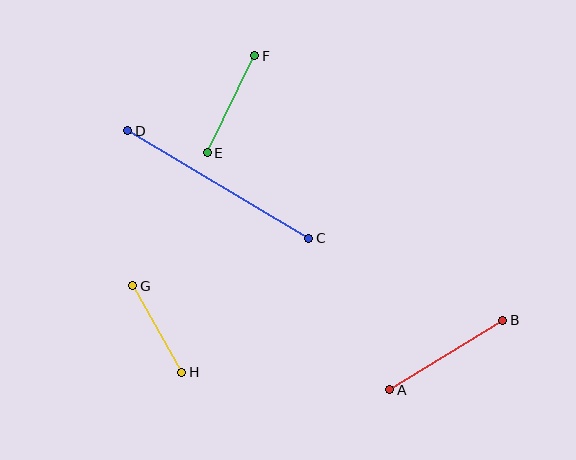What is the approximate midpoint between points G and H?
The midpoint is at approximately (157, 329) pixels.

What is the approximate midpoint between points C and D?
The midpoint is at approximately (218, 185) pixels.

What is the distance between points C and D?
The distance is approximately 210 pixels.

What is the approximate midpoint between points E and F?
The midpoint is at approximately (231, 104) pixels.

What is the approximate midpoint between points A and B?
The midpoint is at approximately (446, 355) pixels.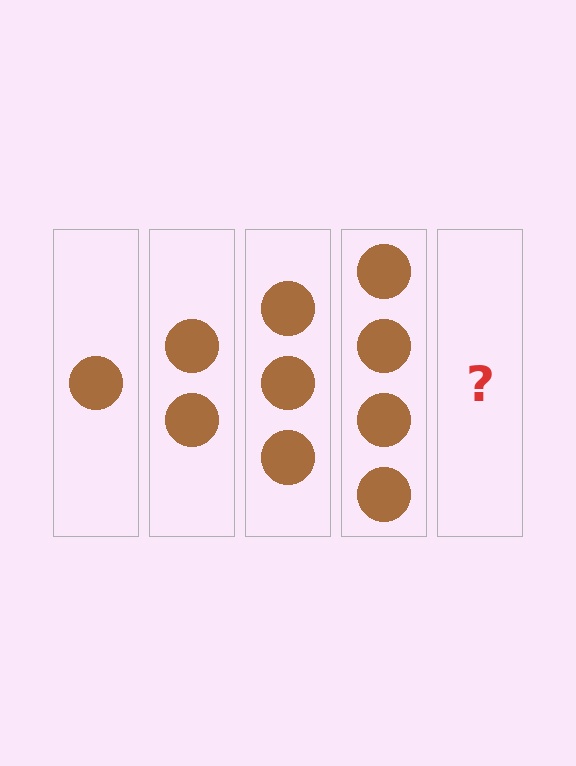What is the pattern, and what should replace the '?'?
The pattern is that each step adds one more circle. The '?' should be 5 circles.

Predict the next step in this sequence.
The next step is 5 circles.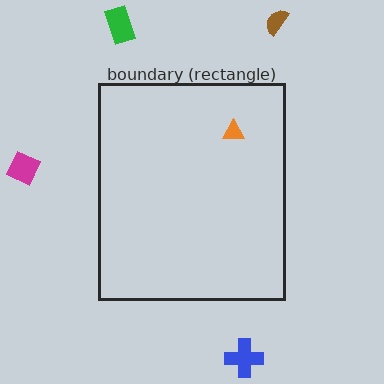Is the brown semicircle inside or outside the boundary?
Outside.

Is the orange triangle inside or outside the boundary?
Inside.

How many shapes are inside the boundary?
1 inside, 4 outside.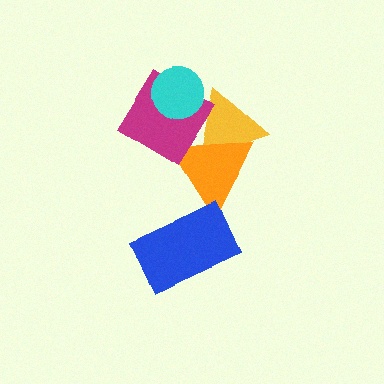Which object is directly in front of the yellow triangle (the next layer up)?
The orange triangle is directly in front of the yellow triangle.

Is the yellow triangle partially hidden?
Yes, it is partially covered by another shape.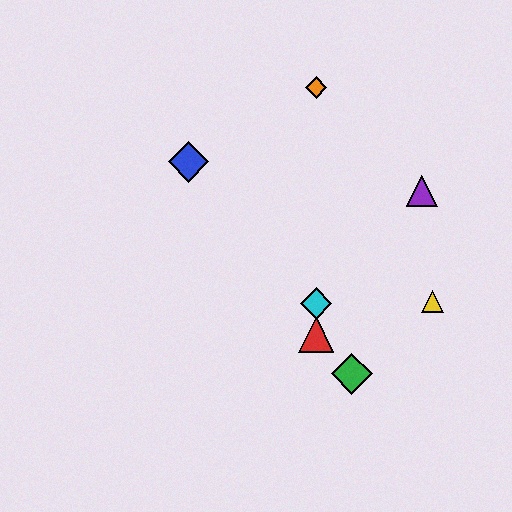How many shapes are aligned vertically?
3 shapes (the red triangle, the orange diamond, the cyan diamond) are aligned vertically.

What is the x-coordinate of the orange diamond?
The orange diamond is at x≈316.